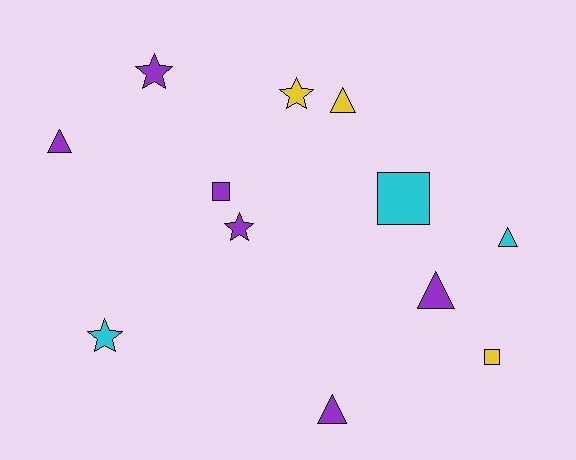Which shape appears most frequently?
Triangle, with 5 objects.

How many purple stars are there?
There are 2 purple stars.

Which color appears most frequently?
Purple, with 6 objects.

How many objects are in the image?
There are 12 objects.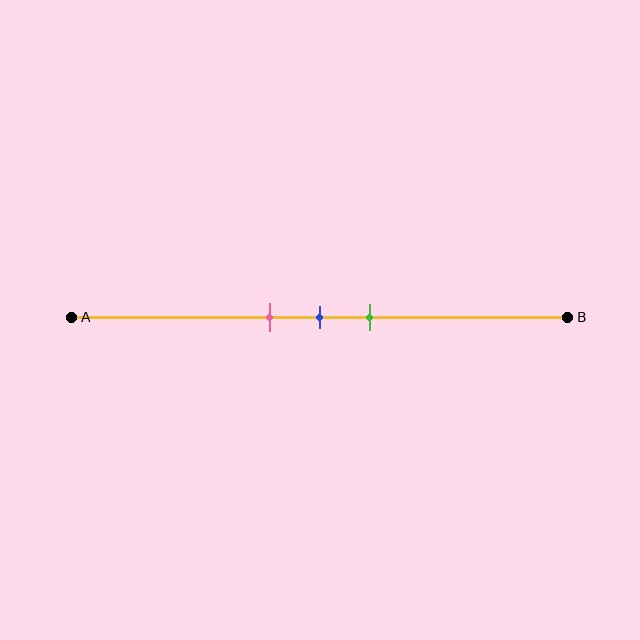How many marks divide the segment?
There are 3 marks dividing the segment.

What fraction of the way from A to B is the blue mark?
The blue mark is approximately 50% (0.5) of the way from A to B.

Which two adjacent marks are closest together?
The pink and blue marks are the closest adjacent pair.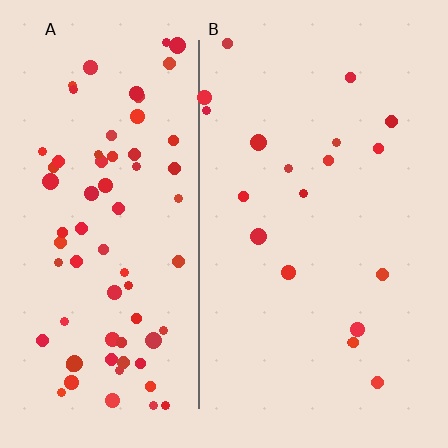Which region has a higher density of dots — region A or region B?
A (the left).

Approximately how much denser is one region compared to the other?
Approximately 3.8× — region A over region B.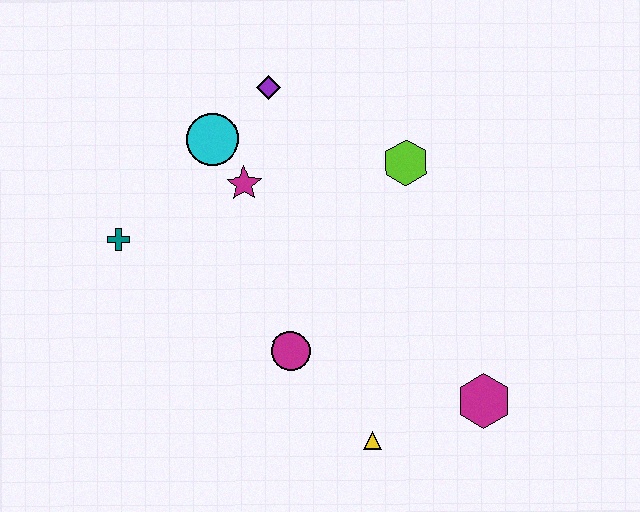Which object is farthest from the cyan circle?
The magenta hexagon is farthest from the cyan circle.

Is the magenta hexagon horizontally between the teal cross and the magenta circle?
No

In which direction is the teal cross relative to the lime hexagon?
The teal cross is to the left of the lime hexagon.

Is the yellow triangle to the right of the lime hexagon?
No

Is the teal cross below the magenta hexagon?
No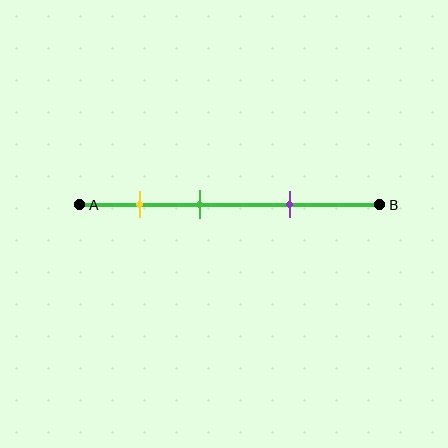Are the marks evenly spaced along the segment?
Yes, the marks are approximately evenly spaced.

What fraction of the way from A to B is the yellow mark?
The yellow mark is approximately 20% (0.2) of the way from A to B.